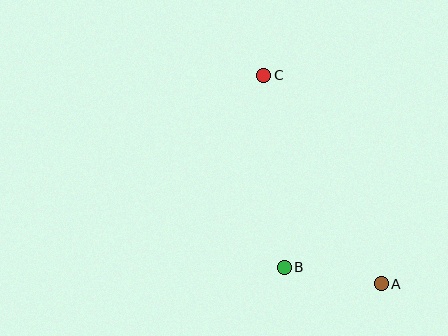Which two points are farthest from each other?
Points A and C are farthest from each other.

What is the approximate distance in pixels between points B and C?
The distance between B and C is approximately 193 pixels.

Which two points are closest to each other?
Points A and B are closest to each other.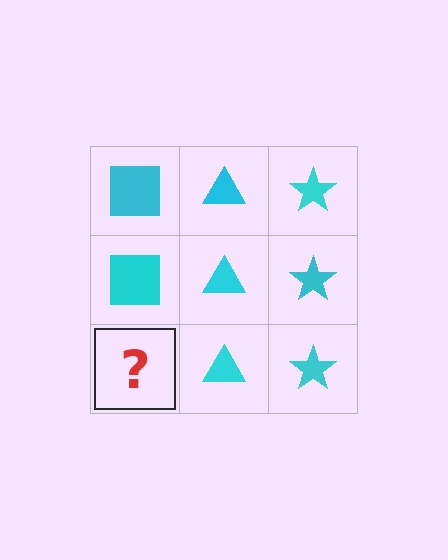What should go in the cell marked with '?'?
The missing cell should contain a cyan square.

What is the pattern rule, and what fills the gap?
The rule is that each column has a consistent shape. The gap should be filled with a cyan square.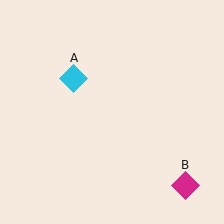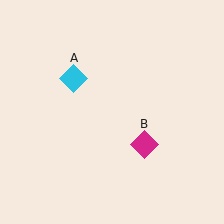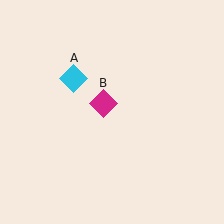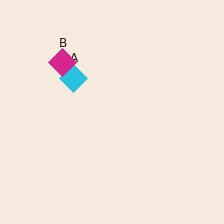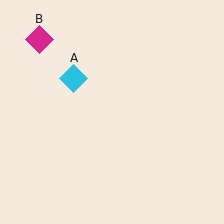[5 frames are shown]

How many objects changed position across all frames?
1 object changed position: magenta diamond (object B).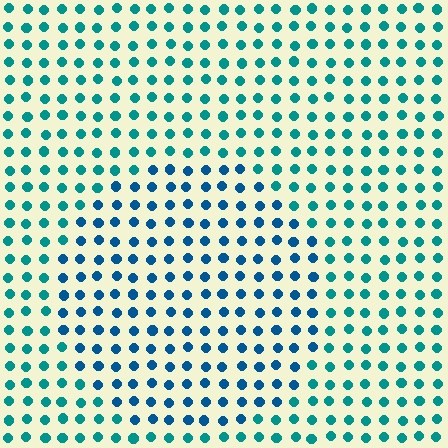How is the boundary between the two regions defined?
The boundary is defined purely by a slight shift in hue (about 28 degrees). Spacing, size, and orientation are identical on both sides.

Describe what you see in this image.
The image is filled with small teal elements in a uniform arrangement. A circle-shaped region is visible where the elements are tinted to a slightly different hue, forming a subtle color boundary.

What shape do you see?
I see a circle.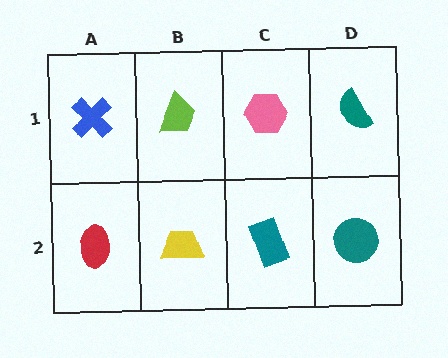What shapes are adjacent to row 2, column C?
A pink hexagon (row 1, column C), a yellow trapezoid (row 2, column B), a teal circle (row 2, column D).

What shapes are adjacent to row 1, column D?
A teal circle (row 2, column D), a pink hexagon (row 1, column C).